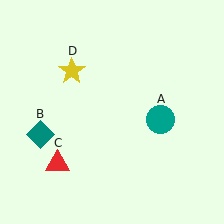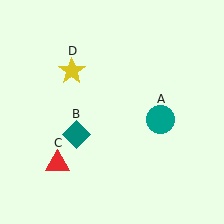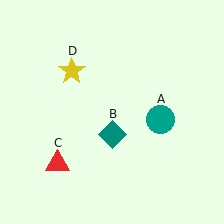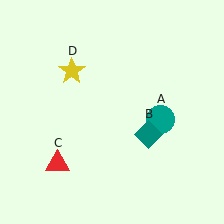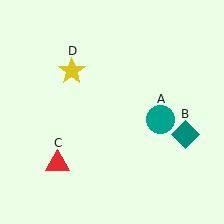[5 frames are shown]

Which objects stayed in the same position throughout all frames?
Teal circle (object A) and red triangle (object C) and yellow star (object D) remained stationary.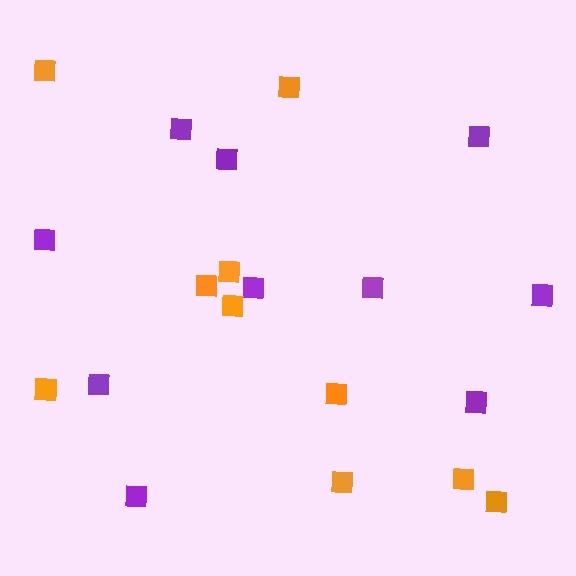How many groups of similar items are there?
There are 2 groups: one group of purple squares (10) and one group of orange squares (10).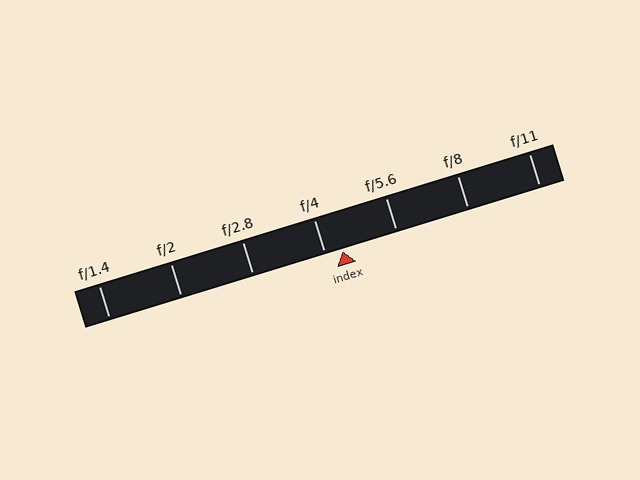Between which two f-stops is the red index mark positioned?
The index mark is between f/4 and f/5.6.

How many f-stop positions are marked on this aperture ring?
There are 7 f-stop positions marked.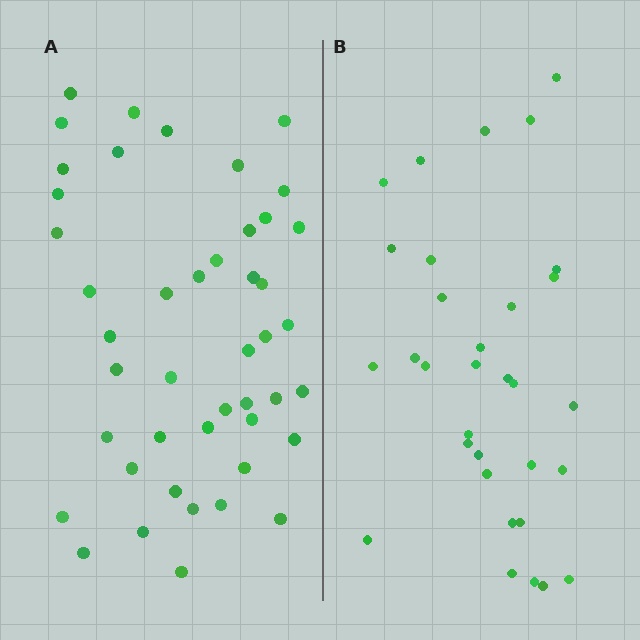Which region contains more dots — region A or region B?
Region A (the left region) has more dots.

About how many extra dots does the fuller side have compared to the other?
Region A has approximately 15 more dots than region B.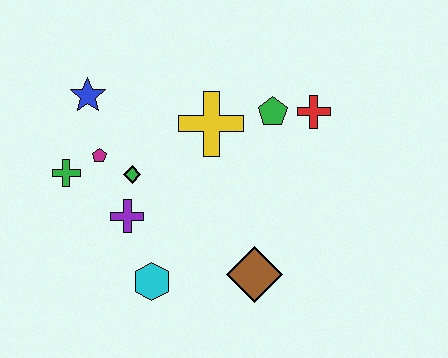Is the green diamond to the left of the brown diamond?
Yes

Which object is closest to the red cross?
The green pentagon is closest to the red cross.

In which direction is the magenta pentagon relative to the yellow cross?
The magenta pentagon is to the left of the yellow cross.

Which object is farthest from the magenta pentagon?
The red cross is farthest from the magenta pentagon.